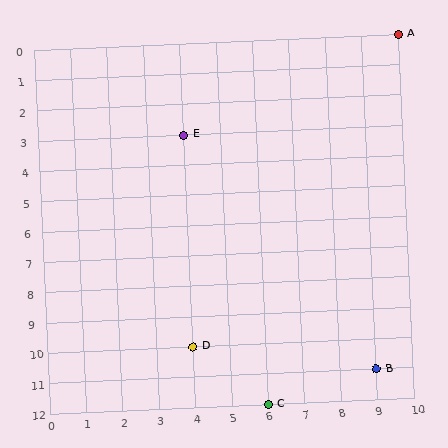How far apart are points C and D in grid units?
Points C and D are 2 columns and 2 rows apart (about 2.8 grid units diagonally).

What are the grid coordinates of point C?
Point C is at grid coordinates (6, 12).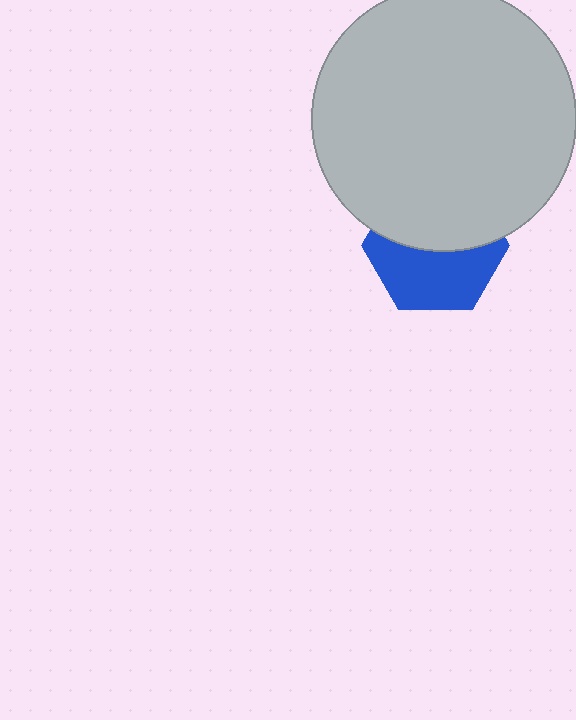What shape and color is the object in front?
The object in front is a light gray circle.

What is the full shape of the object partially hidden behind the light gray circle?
The partially hidden object is a blue hexagon.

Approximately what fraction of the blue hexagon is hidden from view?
Roughly 50% of the blue hexagon is hidden behind the light gray circle.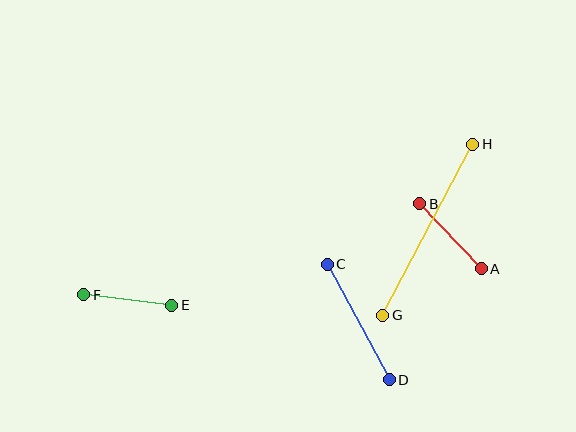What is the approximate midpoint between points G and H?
The midpoint is at approximately (428, 230) pixels.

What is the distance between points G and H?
The distance is approximately 193 pixels.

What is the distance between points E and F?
The distance is approximately 89 pixels.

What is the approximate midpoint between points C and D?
The midpoint is at approximately (358, 322) pixels.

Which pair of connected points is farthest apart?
Points G and H are farthest apart.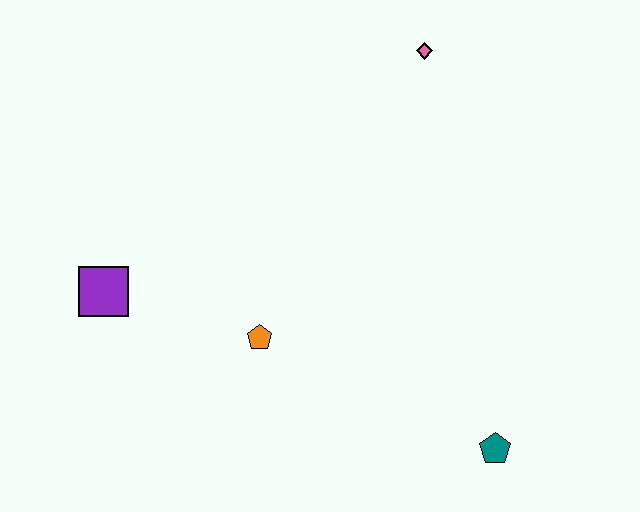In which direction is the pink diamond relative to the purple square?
The pink diamond is to the right of the purple square.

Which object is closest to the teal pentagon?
The orange pentagon is closest to the teal pentagon.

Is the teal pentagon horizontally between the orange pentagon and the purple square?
No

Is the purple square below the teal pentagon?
No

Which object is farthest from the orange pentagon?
The pink diamond is farthest from the orange pentagon.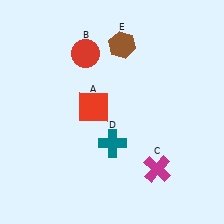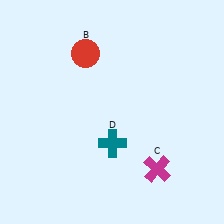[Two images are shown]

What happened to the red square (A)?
The red square (A) was removed in Image 2. It was in the top-left area of Image 1.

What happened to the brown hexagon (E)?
The brown hexagon (E) was removed in Image 2. It was in the top-right area of Image 1.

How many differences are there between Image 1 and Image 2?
There are 2 differences between the two images.